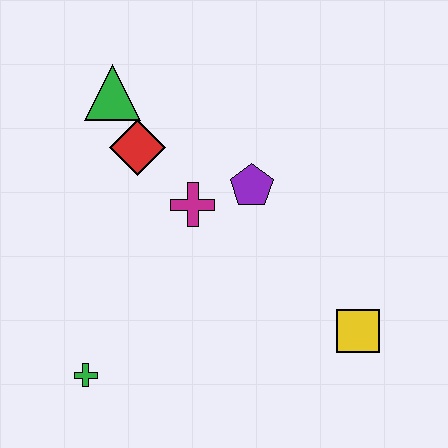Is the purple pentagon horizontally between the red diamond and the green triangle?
No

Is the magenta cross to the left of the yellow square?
Yes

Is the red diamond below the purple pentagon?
No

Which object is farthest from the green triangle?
The yellow square is farthest from the green triangle.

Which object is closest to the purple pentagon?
The magenta cross is closest to the purple pentagon.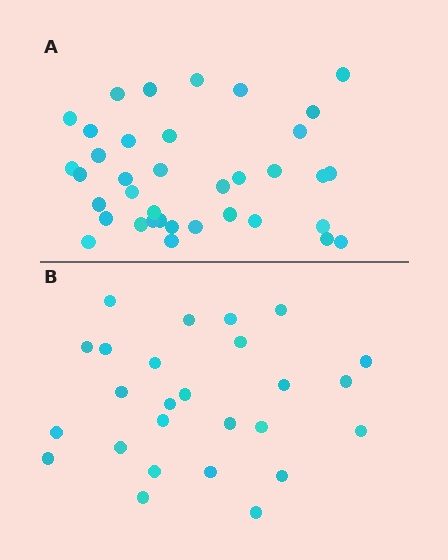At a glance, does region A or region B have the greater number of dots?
Region A (the top region) has more dots.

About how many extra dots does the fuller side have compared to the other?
Region A has roughly 12 or so more dots than region B.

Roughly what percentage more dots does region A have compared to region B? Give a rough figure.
About 40% more.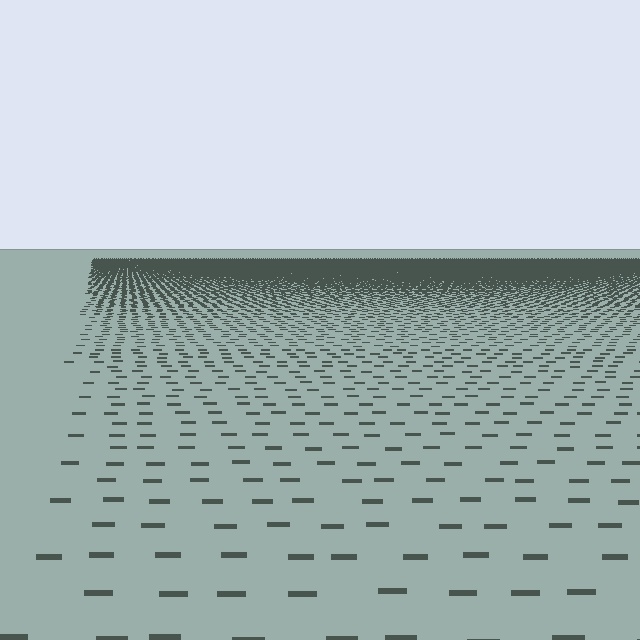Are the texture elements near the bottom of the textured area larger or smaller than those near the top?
Larger. Near the bottom, elements are closer to the viewer and appear at a bigger on-screen size.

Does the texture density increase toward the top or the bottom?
Density increases toward the top.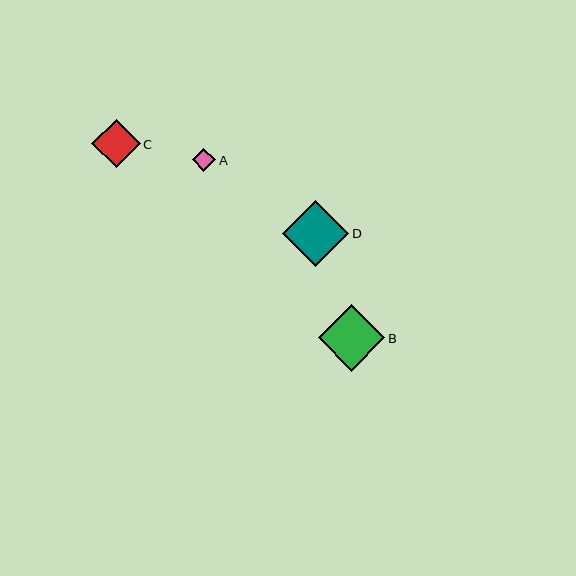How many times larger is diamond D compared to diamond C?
Diamond D is approximately 1.4 times the size of diamond C.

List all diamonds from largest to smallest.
From largest to smallest: B, D, C, A.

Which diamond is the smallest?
Diamond A is the smallest with a size of approximately 23 pixels.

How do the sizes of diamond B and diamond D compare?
Diamond B and diamond D are approximately the same size.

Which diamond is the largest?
Diamond B is the largest with a size of approximately 67 pixels.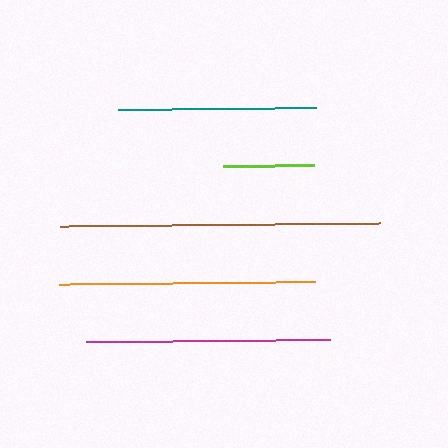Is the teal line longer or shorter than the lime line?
The teal line is longer than the lime line.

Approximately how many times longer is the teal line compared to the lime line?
The teal line is approximately 2.2 times the length of the lime line.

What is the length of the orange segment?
The orange segment is approximately 257 pixels long.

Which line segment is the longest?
The brown line is the longest at approximately 320 pixels.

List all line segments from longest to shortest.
From longest to shortest: brown, orange, magenta, teal, lime.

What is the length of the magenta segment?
The magenta segment is approximately 244 pixels long.